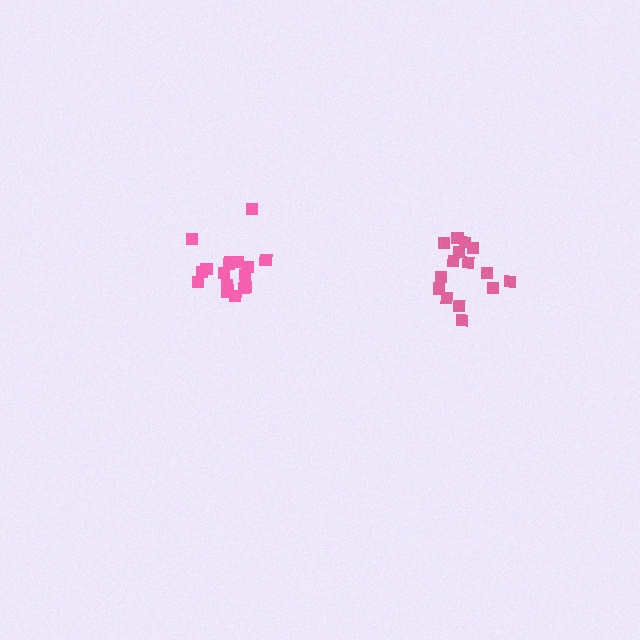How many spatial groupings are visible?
There are 2 spatial groupings.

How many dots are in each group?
Group 1: 18 dots, Group 2: 15 dots (33 total).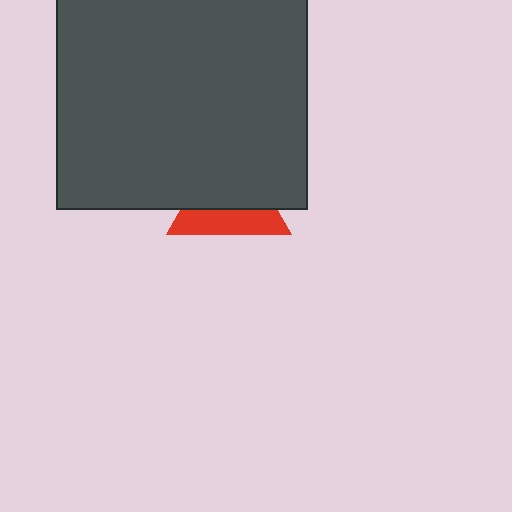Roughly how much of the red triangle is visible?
A small part of it is visible (roughly 42%).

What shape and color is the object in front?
The object in front is a dark gray square.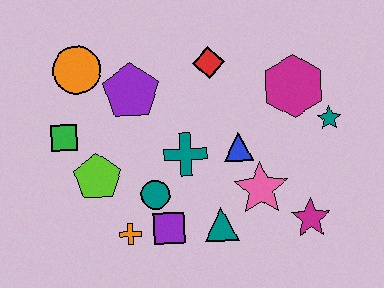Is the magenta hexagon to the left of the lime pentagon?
No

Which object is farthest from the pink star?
The orange circle is farthest from the pink star.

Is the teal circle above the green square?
No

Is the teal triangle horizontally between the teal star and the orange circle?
Yes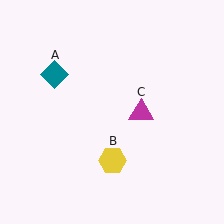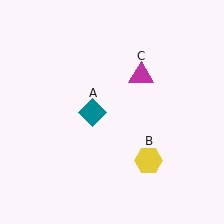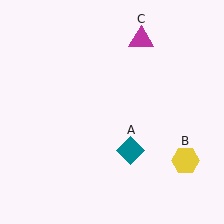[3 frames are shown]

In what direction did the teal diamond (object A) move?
The teal diamond (object A) moved down and to the right.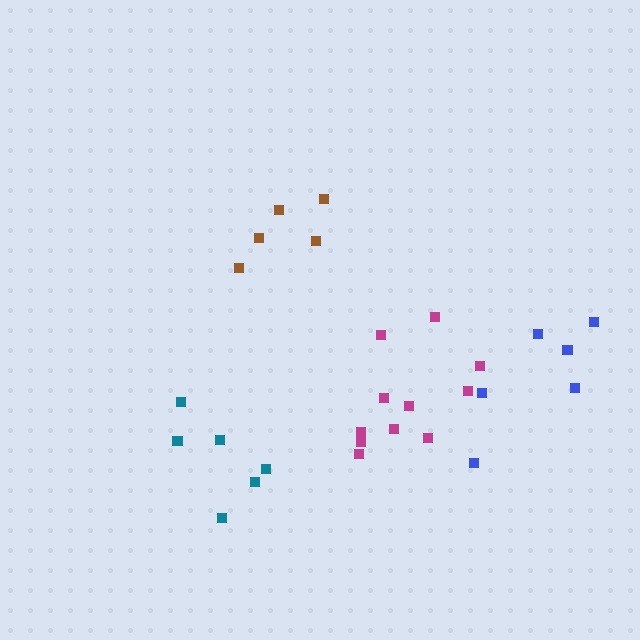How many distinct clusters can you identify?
There are 4 distinct clusters.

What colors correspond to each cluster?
The clusters are colored: magenta, blue, teal, brown.